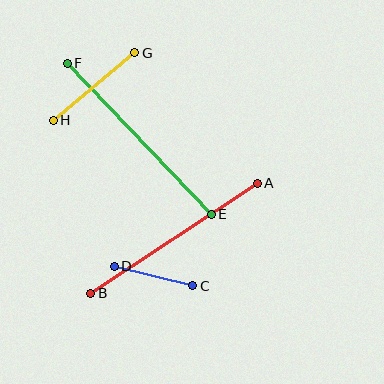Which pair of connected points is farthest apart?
Points E and F are farthest apart.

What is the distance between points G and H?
The distance is approximately 106 pixels.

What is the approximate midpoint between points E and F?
The midpoint is at approximately (139, 139) pixels.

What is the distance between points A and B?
The distance is approximately 200 pixels.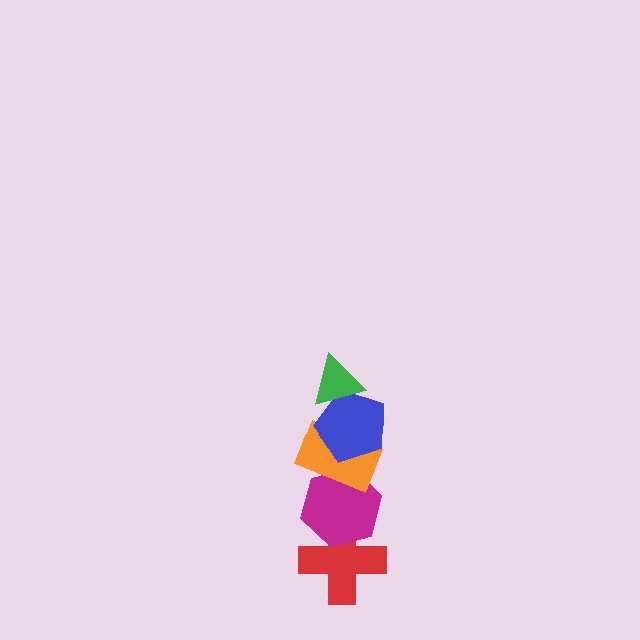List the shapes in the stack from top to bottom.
From top to bottom: the green triangle, the blue pentagon, the orange rectangle, the magenta hexagon, the red cross.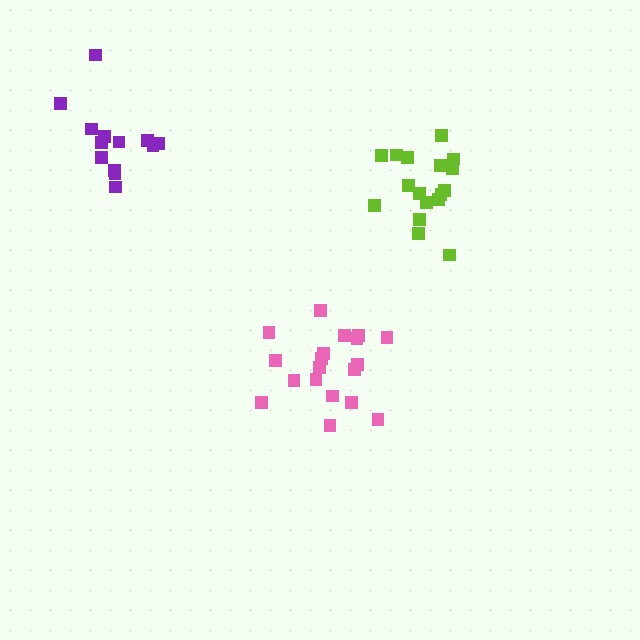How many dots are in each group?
Group 1: 19 dots, Group 2: 13 dots, Group 3: 17 dots (49 total).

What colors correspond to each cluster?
The clusters are colored: pink, purple, lime.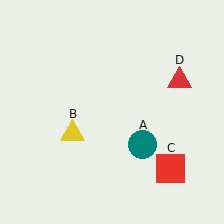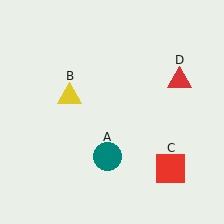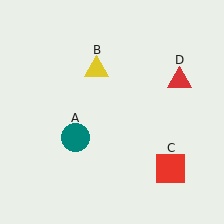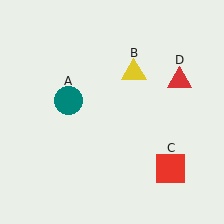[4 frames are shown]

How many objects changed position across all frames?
2 objects changed position: teal circle (object A), yellow triangle (object B).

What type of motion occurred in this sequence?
The teal circle (object A), yellow triangle (object B) rotated clockwise around the center of the scene.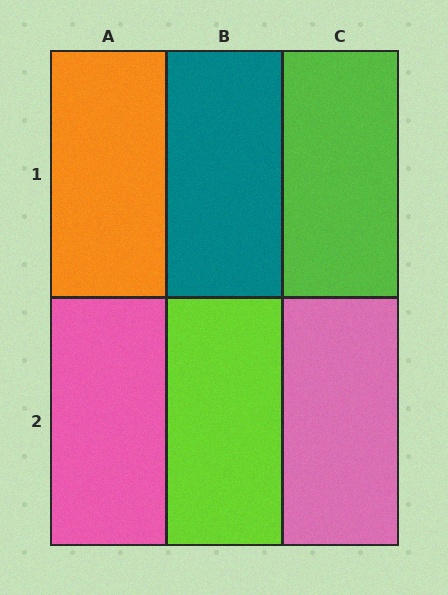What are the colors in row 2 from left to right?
Pink, lime, pink.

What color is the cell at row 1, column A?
Orange.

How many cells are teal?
1 cell is teal.